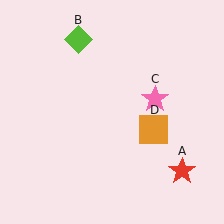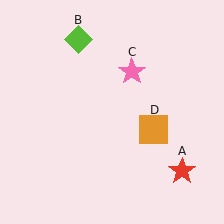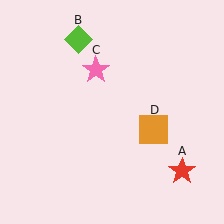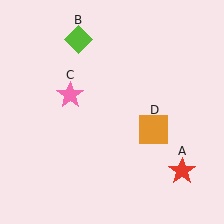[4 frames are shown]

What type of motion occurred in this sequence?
The pink star (object C) rotated counterclockwise around the center of the scene.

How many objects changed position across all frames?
1 object changed position: pink star (object C).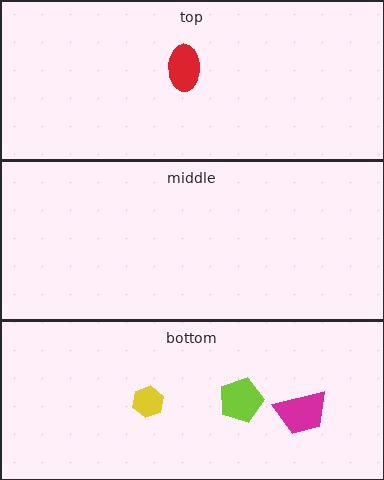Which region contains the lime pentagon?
The bottom region.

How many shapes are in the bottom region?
3.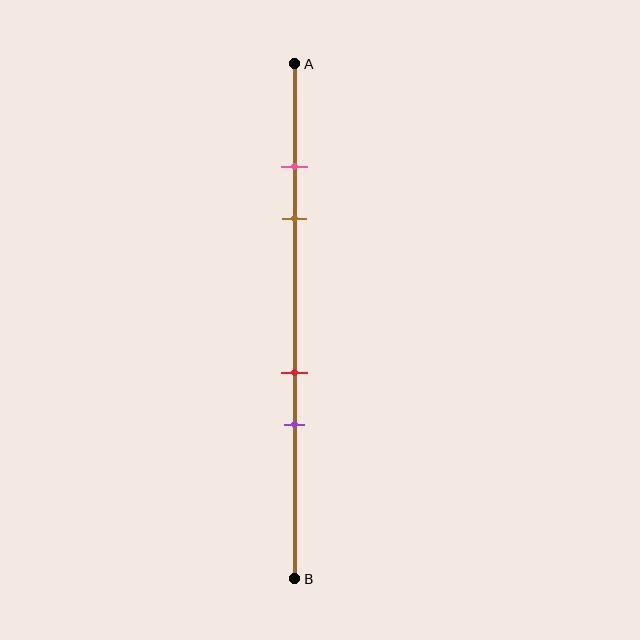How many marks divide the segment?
There are 4 marks dividing the segment.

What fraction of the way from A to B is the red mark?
The red mark is approximately 60% (0.6) of the way from A to B.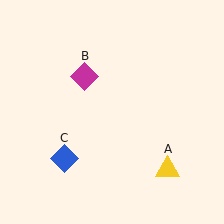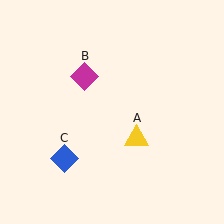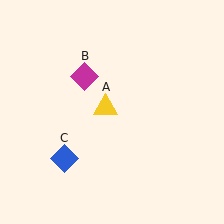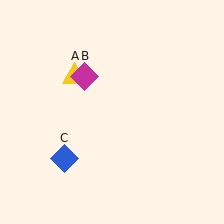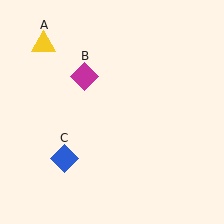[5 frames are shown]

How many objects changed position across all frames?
1 object changed position: yellow triangle (object A).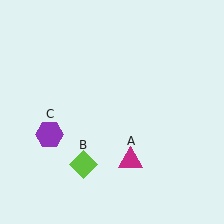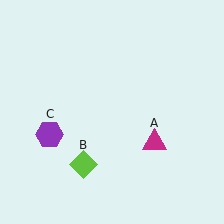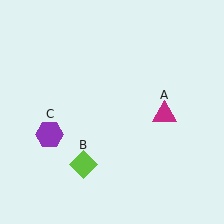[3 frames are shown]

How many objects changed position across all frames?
1 object changed position: magenta triangle (object A).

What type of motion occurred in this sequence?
The magenta triangle (object A) rotated counterclockwise around the center of the scene.